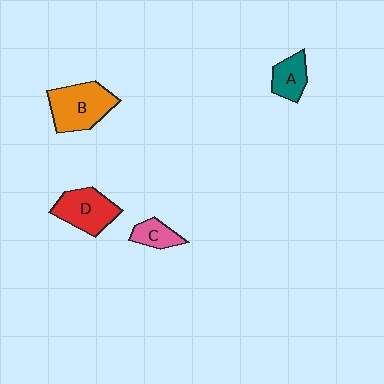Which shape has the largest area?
Shape B (orange).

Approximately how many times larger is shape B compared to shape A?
Approximately 1.9 times.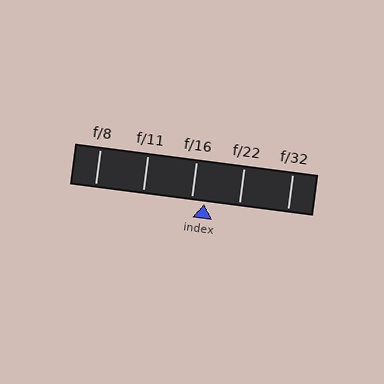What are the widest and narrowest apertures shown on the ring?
The widest aperture shown is f/8 and the narrowest is f/32.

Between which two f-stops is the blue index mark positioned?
The index mark is between f/16 and f/22.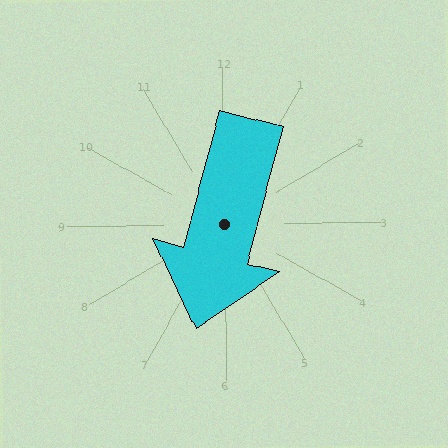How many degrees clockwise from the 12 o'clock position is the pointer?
Approximately 196 degrees.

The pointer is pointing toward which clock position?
Roughly 7 o'clock.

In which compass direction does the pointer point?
South.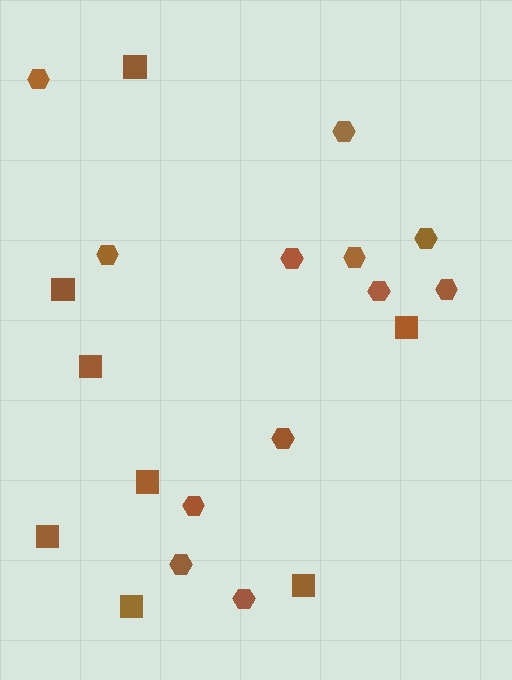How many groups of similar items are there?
There are 2 groups: one group of squares (8) and one group of hexagons (12).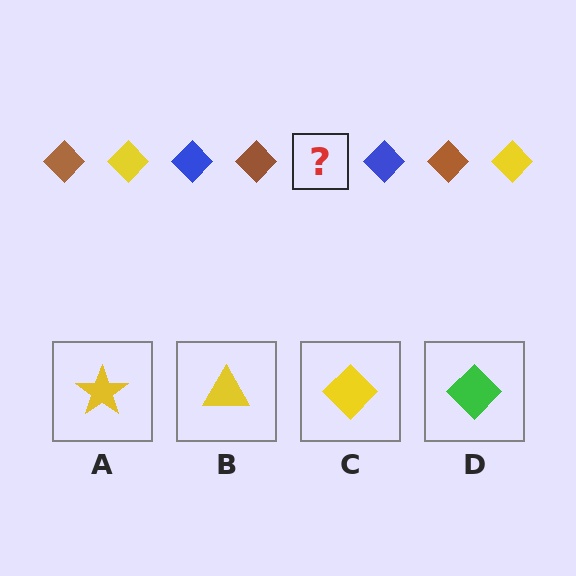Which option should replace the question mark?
Option C.